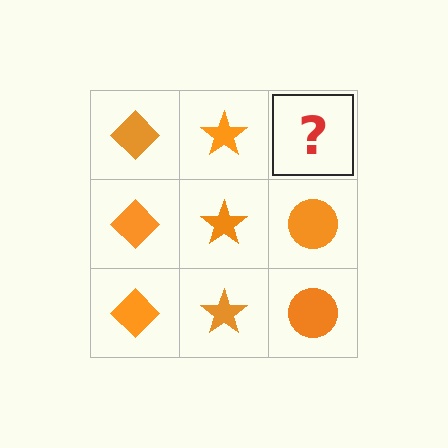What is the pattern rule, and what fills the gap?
The rule is that each column has a consistent shape. The gap should be filled with an orange circle.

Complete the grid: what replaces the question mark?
The question mark should be replaced with an orange circle.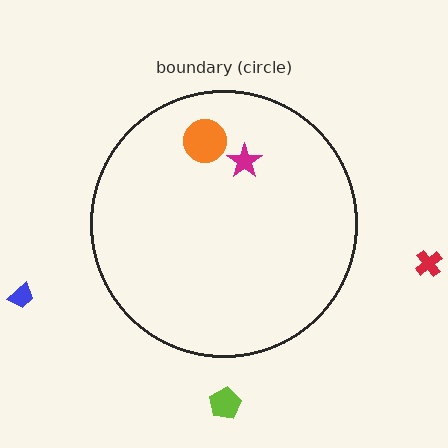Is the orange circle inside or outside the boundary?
Inside.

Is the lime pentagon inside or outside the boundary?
Outside.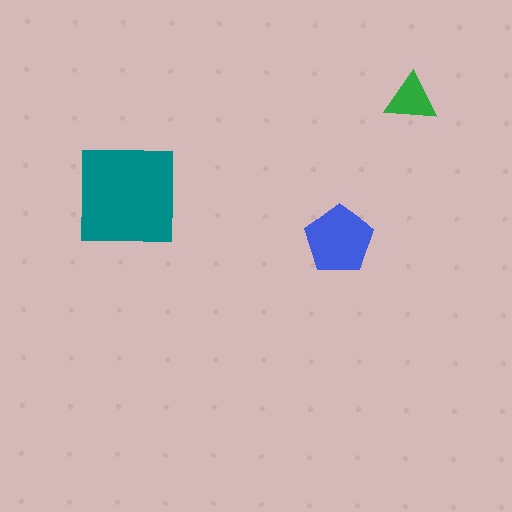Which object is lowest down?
The blue pentagon is bottommost.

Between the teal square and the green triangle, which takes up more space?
The teal square.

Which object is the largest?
The teal square.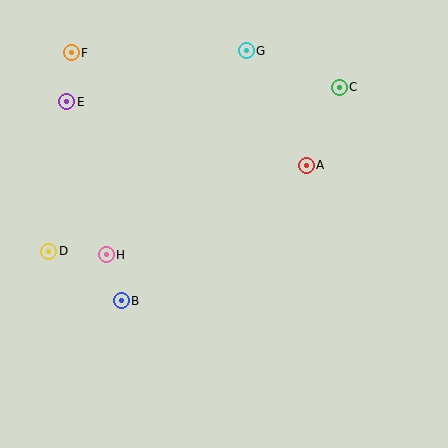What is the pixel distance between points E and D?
The distance between E and D is 151 pixels.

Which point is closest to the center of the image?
Point A at (306, 165) is closest to the center.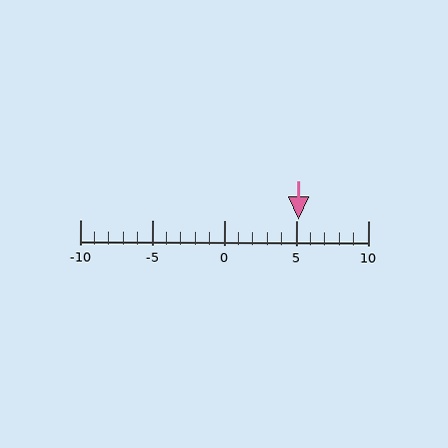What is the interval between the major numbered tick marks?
The major tick marks are spaced 5 units apart.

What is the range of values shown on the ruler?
The ruler shows values from -10 to 10.